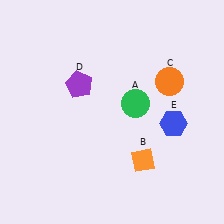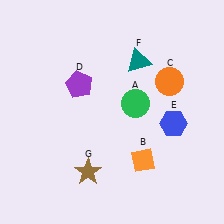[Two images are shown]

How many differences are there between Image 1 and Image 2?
There are 2 differences between the two images.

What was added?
A teal triangle (F), a brown star (G) were added in Image 2.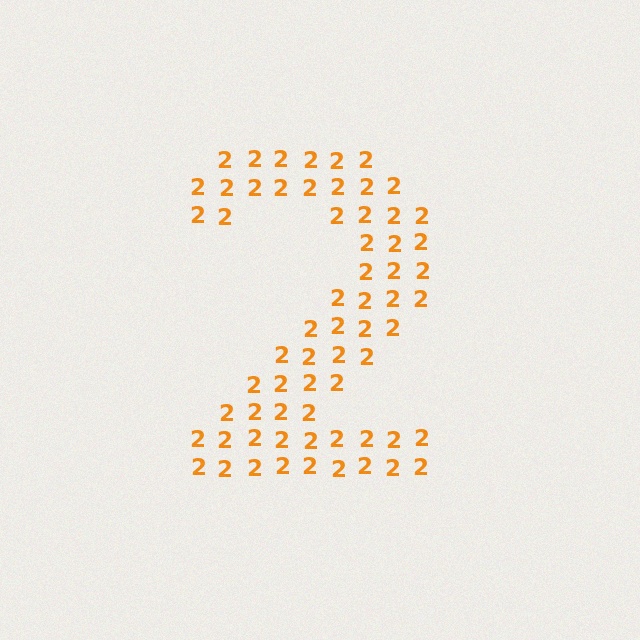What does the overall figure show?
The overall figure shows the digit 2.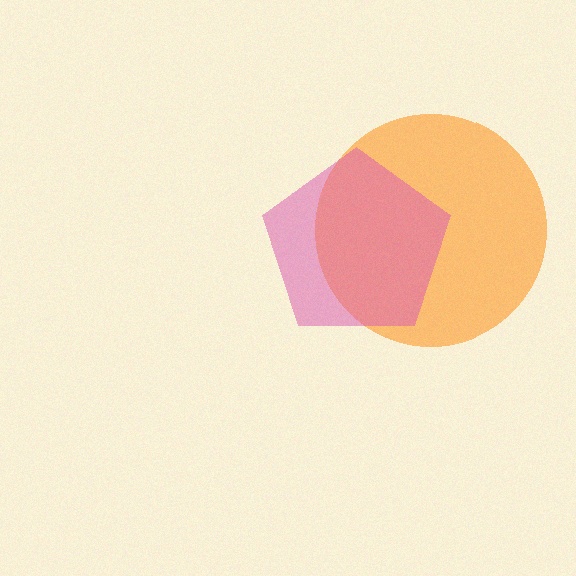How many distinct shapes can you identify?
There are 2 distinct shapes: an orange circle, a pink pentagon.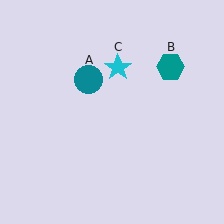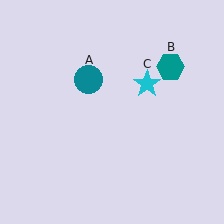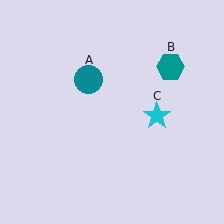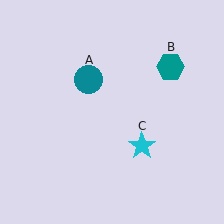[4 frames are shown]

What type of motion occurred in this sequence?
The cyan star (object C) rotated clockwise around the center of the scene.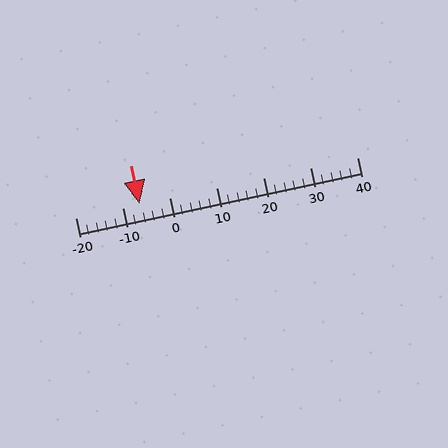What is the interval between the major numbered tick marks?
The major tick marks are spaced 10 units apart.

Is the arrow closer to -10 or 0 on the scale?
The arrow is closer to -10.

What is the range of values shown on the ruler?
The ruler shows values from -20 to 40.